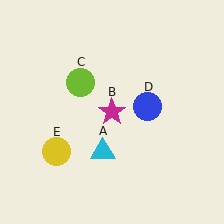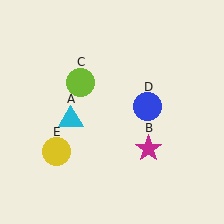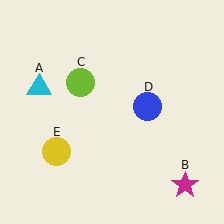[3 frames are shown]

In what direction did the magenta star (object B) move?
The magenta star (object B) moved down and to the right.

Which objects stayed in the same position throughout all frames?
Lime circle (object C) and blue circle (object D) and yellow circle (object E) remained stationary.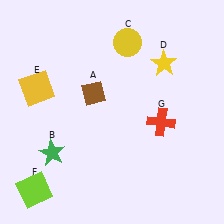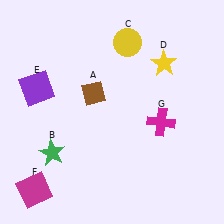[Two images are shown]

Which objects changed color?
E changed from yellow to purple. F changed from lime to magenta. G changed from red to magenta.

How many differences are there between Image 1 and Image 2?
There are 3 differences between the two images.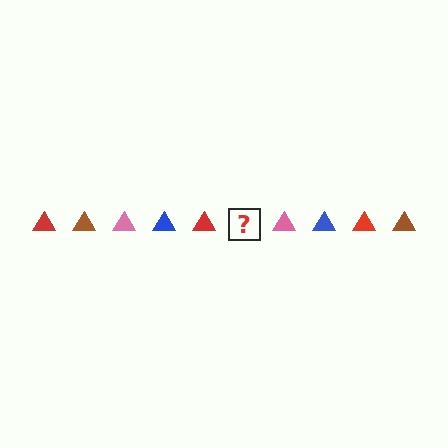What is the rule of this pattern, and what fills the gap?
The rule is that the pattern cycles through red, brown, pink, blue triangles. The gap should be filled with a brown triangle.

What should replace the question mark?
The question mark should be replaced with a brown triangle.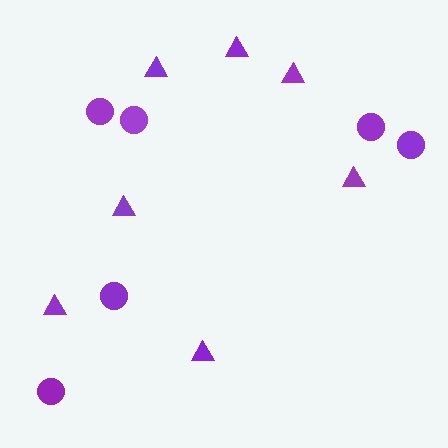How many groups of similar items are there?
There are 2 groups: one group of triangles (7) and one group of circles (6).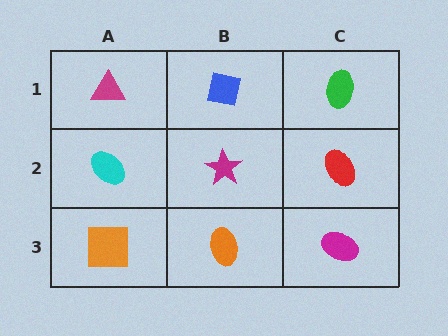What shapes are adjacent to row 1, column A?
A cyan ellipse (row 2, column A), a blue square (row 1, column B).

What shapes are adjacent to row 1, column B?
A magenta star (row 2, column B), a magenta triangle (row 1, column A), a green ellipse (row 1, column C).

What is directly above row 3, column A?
A cyan ellipse.